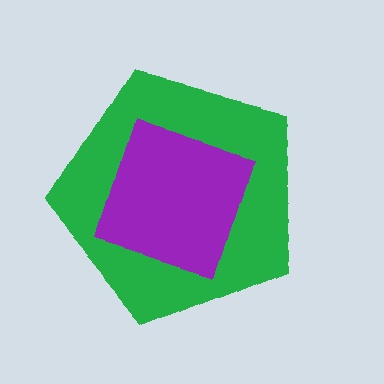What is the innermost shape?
The purple diamond.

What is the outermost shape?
The green pentagon.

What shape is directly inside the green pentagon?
The purple diamond.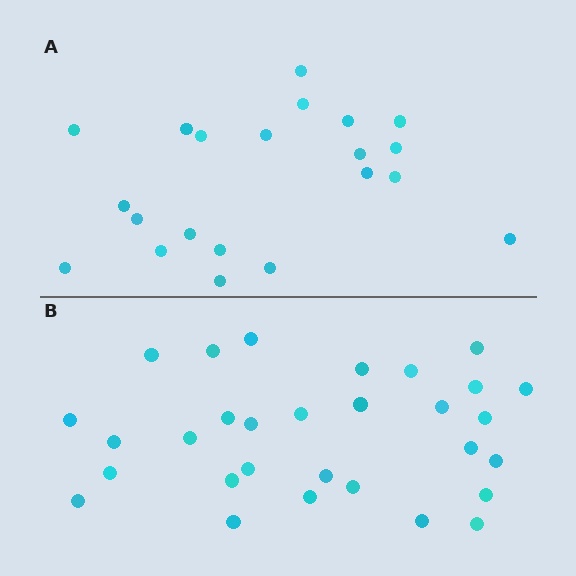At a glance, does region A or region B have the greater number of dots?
Region B (the bottom region) has more dots.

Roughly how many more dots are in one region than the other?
Region B has roughly 8 or so more dots than region A.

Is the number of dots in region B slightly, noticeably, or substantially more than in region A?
Region B has noticeably more, but not dramatically so. The ratio is roughly 1.4 to 1.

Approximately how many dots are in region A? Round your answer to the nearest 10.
About 20 dots. (The exact count is 21, which rounds to 20.)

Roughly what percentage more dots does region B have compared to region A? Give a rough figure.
About 45% more.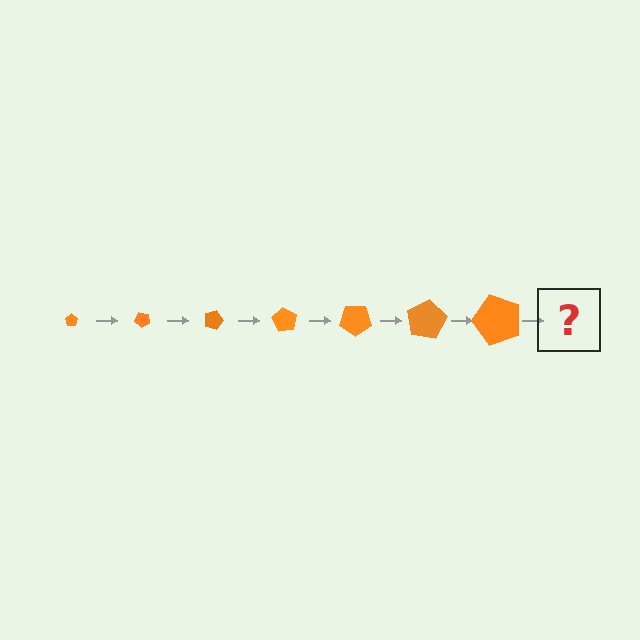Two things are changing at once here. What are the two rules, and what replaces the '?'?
The two rules are that the pentagon grows larger each step and it rotates 45 degrees each step. The '?' should be a pentagon, larger than the previous one and rotated 315 degrees from the start.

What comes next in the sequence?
The next element should be a pentagon, larger than the previous one and rotated 315 degrees from the start.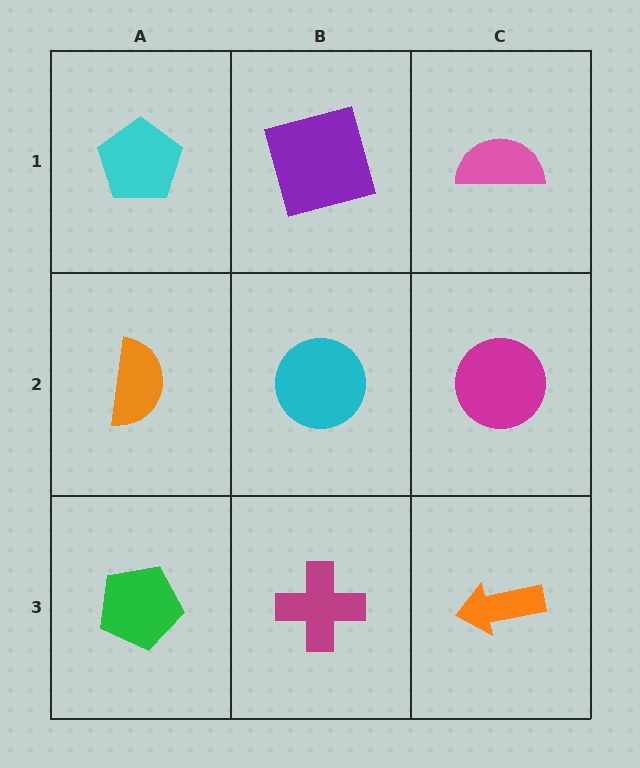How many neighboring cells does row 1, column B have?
3.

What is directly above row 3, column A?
An orange semicircle.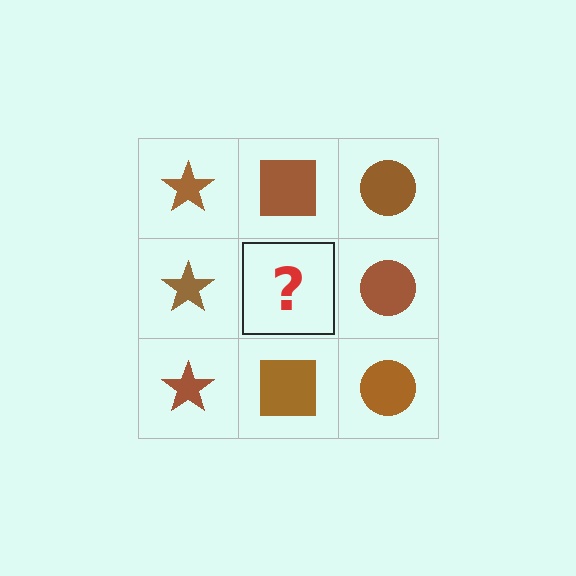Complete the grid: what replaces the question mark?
The question mark should be replaced with a brown square.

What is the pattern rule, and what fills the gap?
The rule is that each column has a consistent shape. The gap should be filled with a brown square.